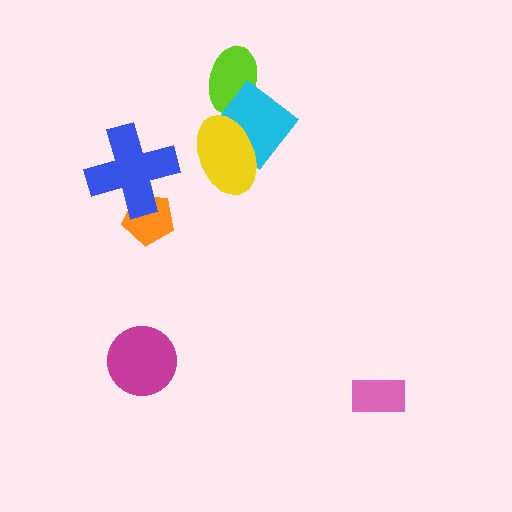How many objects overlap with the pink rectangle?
0 objects overlap with the pink rectangle.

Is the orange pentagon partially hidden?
Yes, it is partially covered by another shape.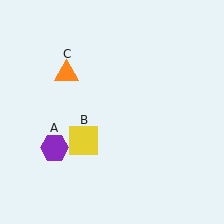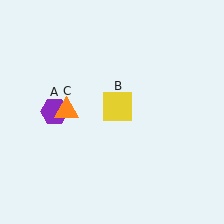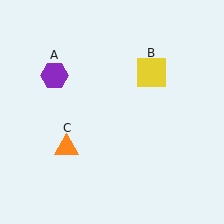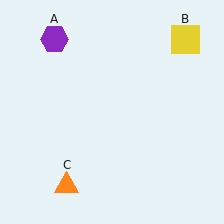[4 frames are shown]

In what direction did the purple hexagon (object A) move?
The purple hexagon (object A) moved up.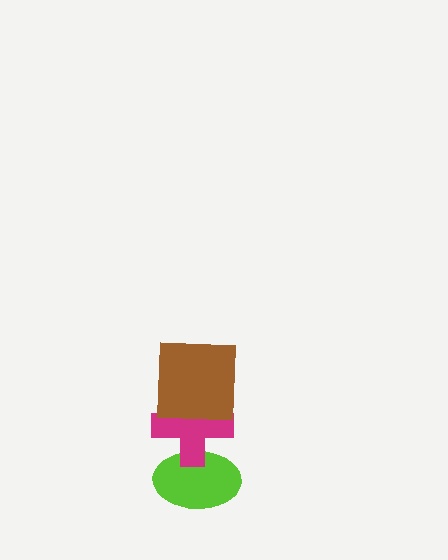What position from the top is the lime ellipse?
The lime ellipse is 3rd from the top.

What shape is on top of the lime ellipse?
The magenta cross is on top of the lime ellipse.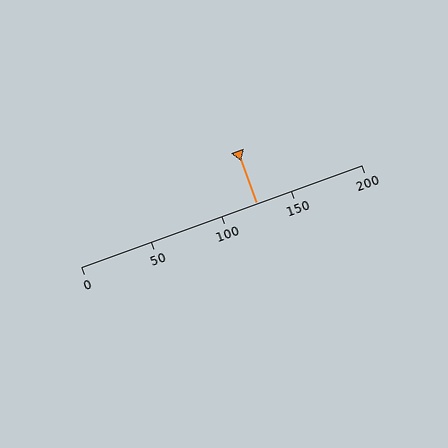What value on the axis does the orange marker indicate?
The marker indicates approximately 125.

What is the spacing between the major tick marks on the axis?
The major ticks are spaced 50 apart.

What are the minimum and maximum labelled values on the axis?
The axis runs from 0 to 200.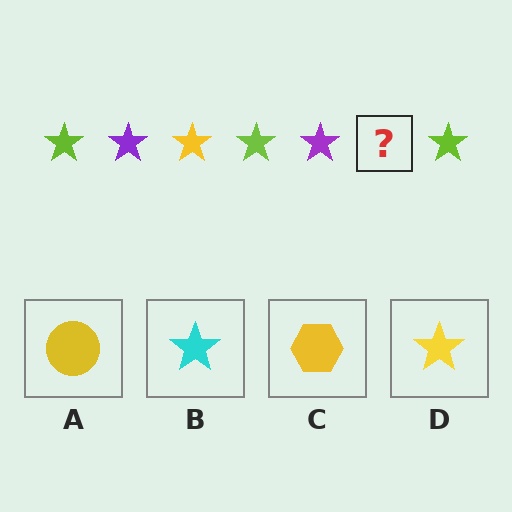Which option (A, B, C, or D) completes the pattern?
D.